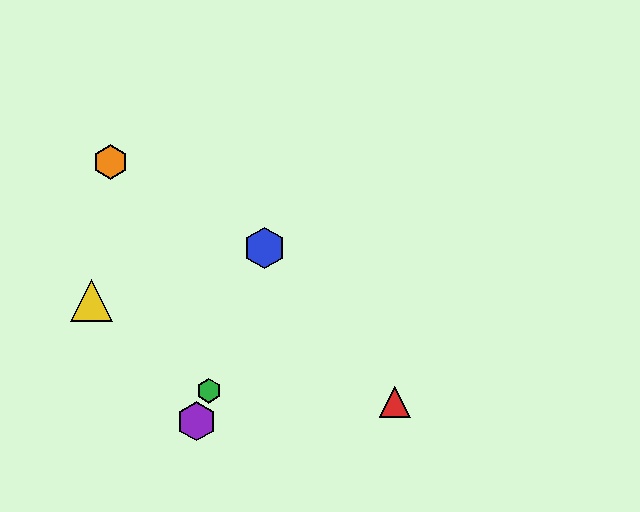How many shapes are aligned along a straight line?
3 shapes (the blue hexagon, the green hexagon, the purple hexagon) are aligned along a straight line.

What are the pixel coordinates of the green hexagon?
The green hexagon is at (209, 391).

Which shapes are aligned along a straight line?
The blue hexagon, the green hexagon, the purple hexagon are aligned along a straight line.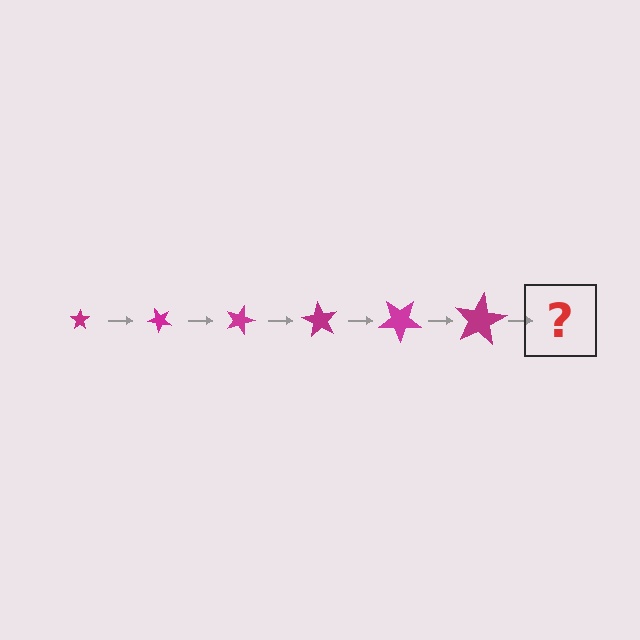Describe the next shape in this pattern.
It should be a star, larger than the previous one and rotated 270 degrees from the start.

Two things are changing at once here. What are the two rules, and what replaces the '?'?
The two rules are that the star grows larger each step and it rotates 45 degrees each step. The '?' should be a star, larger than the previous one and rotated 270 degrees from the start.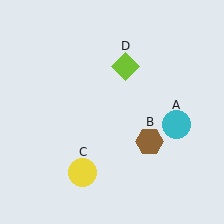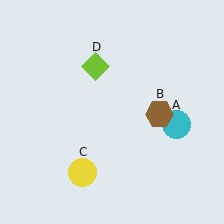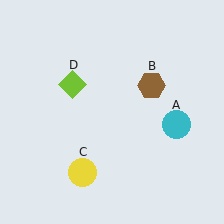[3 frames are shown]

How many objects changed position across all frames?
2 objects changed position: brown hexagon (object B), lime diamond (object D).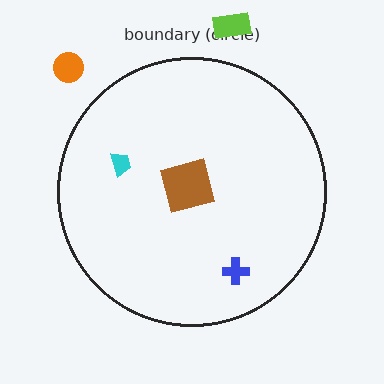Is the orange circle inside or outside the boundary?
Outside.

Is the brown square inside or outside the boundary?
Inside.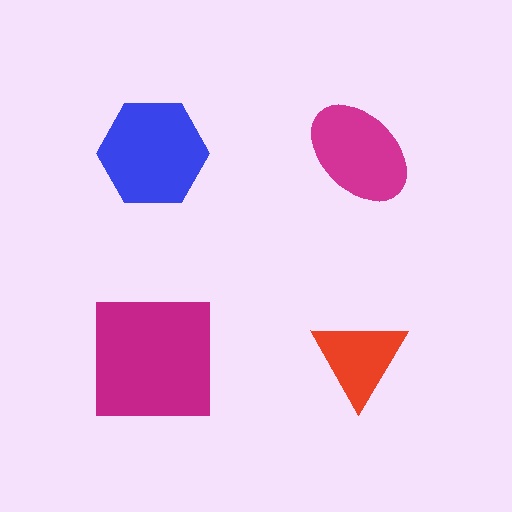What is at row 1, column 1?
A blue hexagon.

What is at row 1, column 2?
A magenta ellipse.